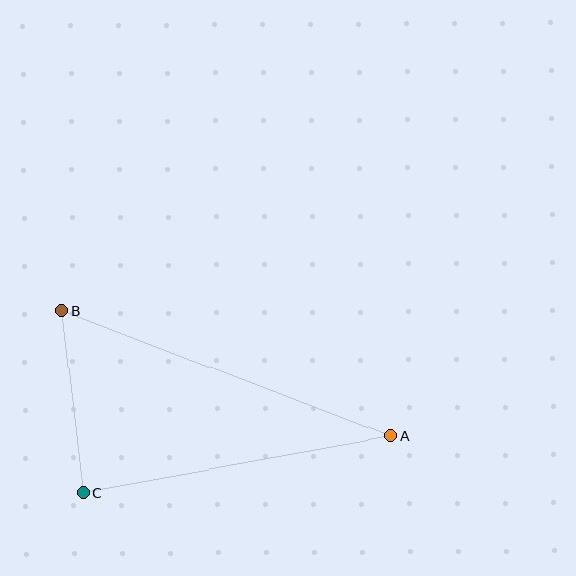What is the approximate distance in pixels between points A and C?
The distance between A and C is approximately 313 pixels.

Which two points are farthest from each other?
Points A and B are farthest from each other.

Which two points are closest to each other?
Points B and C are closest to each other.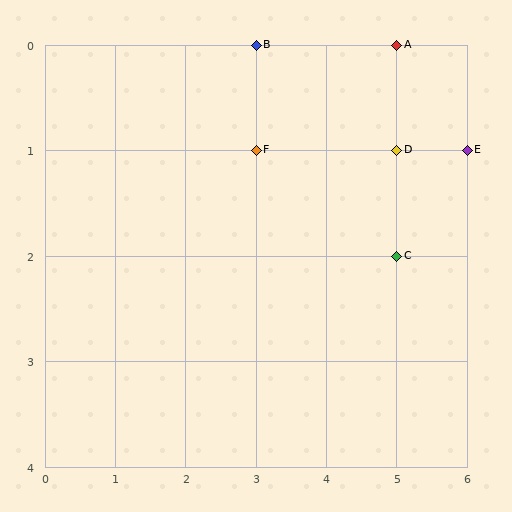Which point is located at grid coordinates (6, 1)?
Point E is at (6, 1).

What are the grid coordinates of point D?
Point D is at grid coordinates (5, 1).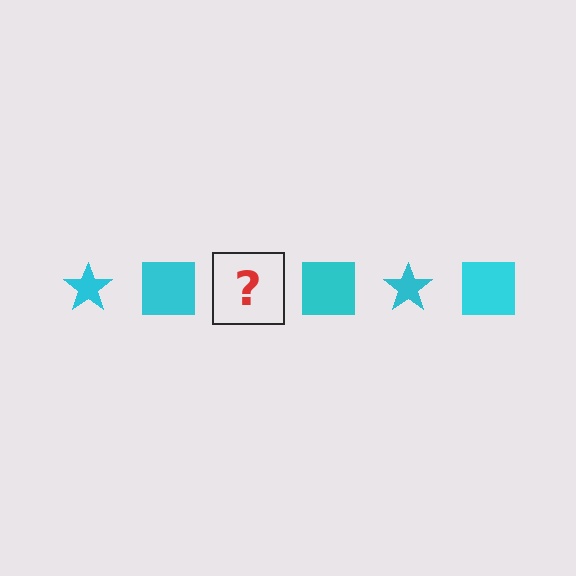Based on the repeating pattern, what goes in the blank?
The blank should be a cyan star.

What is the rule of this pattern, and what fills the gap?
The rule is that the pattern cycles through star, square shapes in cyan. The gap should be filled with a cyan star.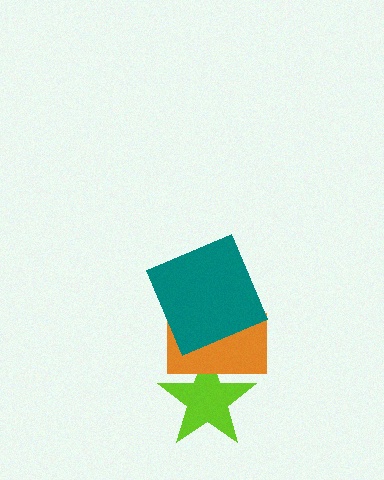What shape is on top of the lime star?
The orange rectangle is on top of the lime star.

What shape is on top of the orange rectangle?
The teal square is on top of the orange rectangle.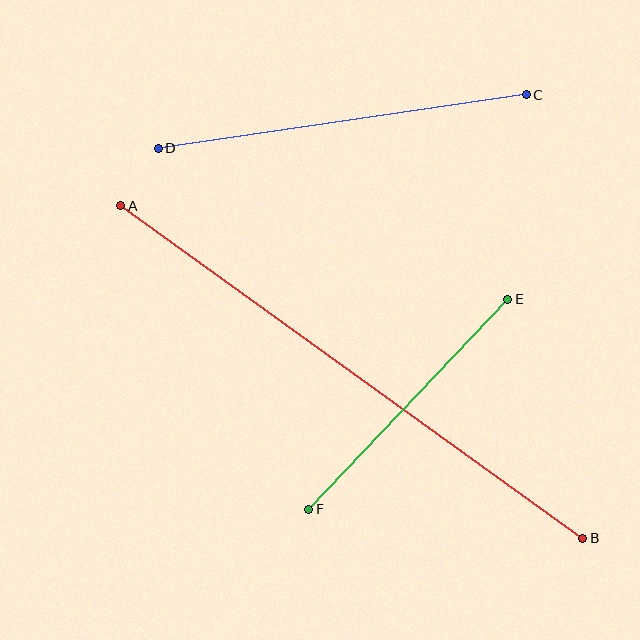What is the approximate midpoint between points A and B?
The midpoint is at approximately (352, 372) pixels.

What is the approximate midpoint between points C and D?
The midpoint is at approximately (342, 121) pixels.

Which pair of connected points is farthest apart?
Points A and B are farthest apart.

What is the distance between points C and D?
The distance is approximately 372 pixels.